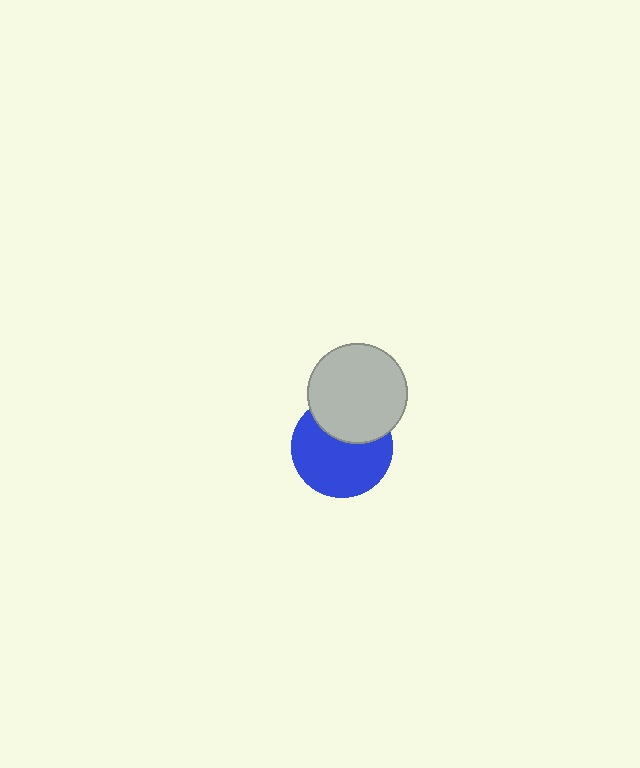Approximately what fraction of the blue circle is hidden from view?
Roughly 33% of the blue circle is hidden behind the light gray circle.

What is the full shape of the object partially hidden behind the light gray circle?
The partially hidden object is a blue circle.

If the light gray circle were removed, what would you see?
You would see the complete blue circle.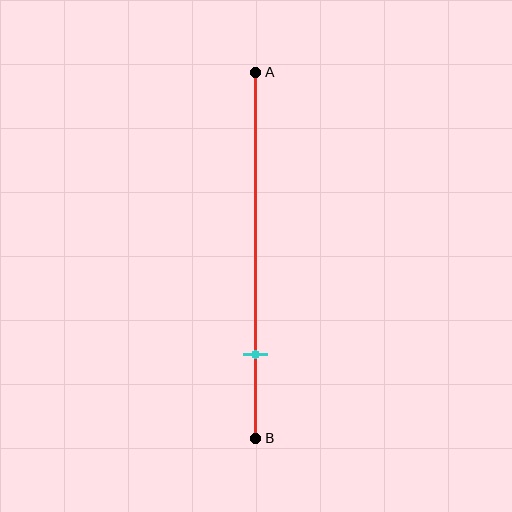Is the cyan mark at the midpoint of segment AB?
No, the mark is at about 75% from A, not at the 50% midpoint.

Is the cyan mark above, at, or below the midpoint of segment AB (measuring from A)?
The cyan mark is below the midpoint of segment AB.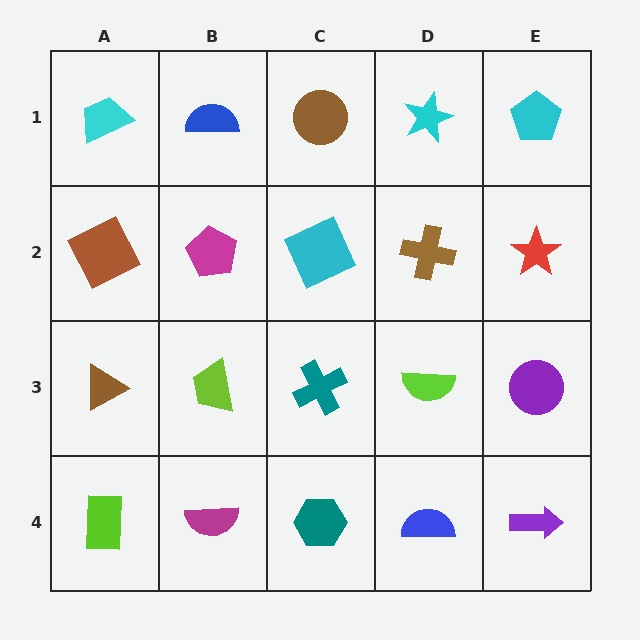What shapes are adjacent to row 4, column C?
A teal cross (row 3, column C), a magenta semicircle (row 4, column B), a blue semicircle (row 4, column D).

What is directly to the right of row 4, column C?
A blue semicircle.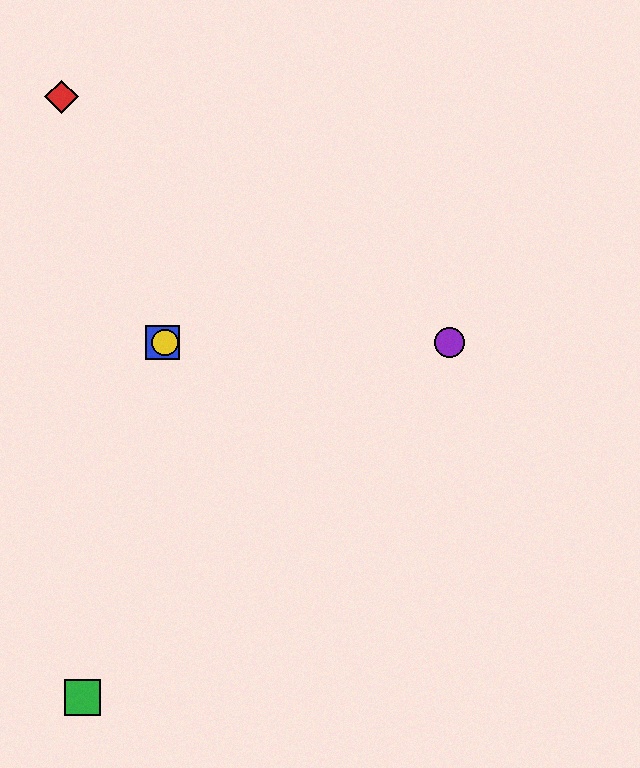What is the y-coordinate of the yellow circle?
The yellow circle is at y≈343.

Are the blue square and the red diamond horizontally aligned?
No, the blue square is at y≈343 and the red diamond is at y≈97.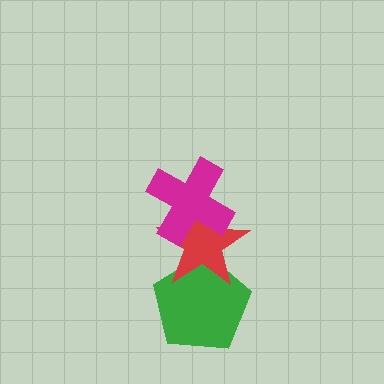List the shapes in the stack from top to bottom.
From top to bottom: the magenta cross, the red star, the green pentagon.